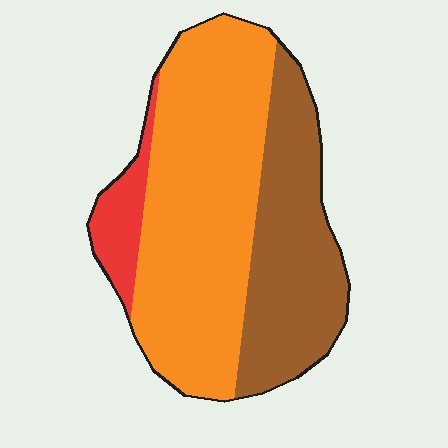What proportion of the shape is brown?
Brown takes up about one third (1/3) of the shape.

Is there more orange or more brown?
Orange.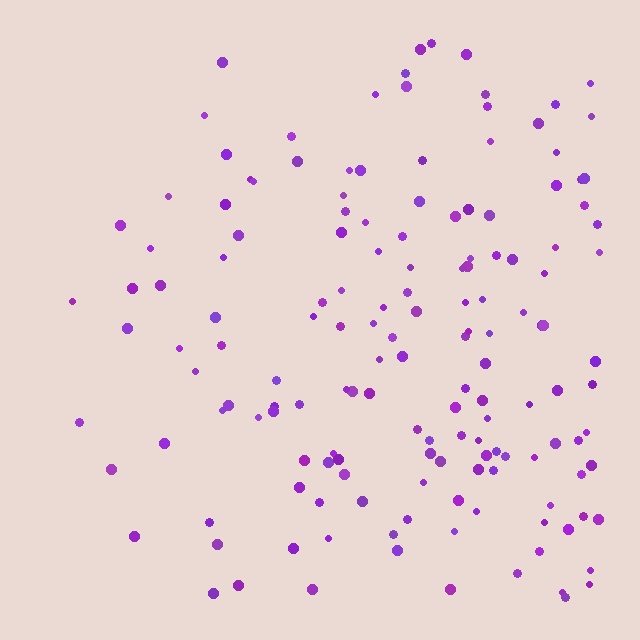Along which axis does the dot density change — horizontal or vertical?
Horizontal.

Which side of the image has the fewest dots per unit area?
The left.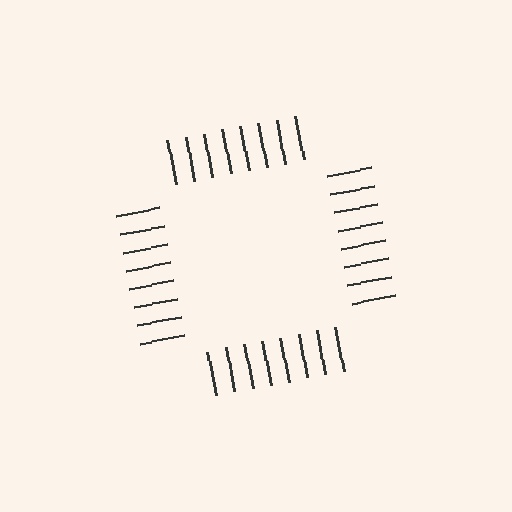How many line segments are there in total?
32 — 8 along each of the 4 edges.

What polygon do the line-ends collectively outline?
An illusory square — the line segments terminate on its edges but no continuous stroke is drawn.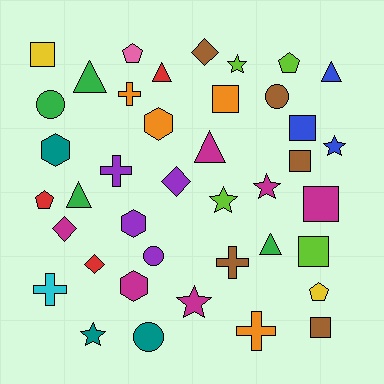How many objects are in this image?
There are 40 objects.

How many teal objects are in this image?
There are 3 teal objects.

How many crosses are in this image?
There are 5 crosses.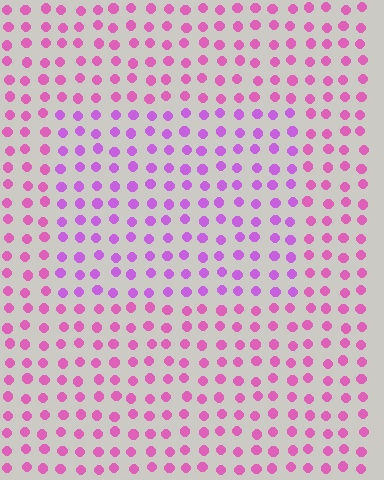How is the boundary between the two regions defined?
The boundary is defined purely by a slight shift in hue (about 30 degrees). Spacing, size, and orientation are identical on both sides.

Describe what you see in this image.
The image is filled with small pink elements in a uniform arrangement. A rectangle-shaped region is visible where the elements are tinted to a slightly different hue, forming a subtle color boundary.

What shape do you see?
I see a rectangle.